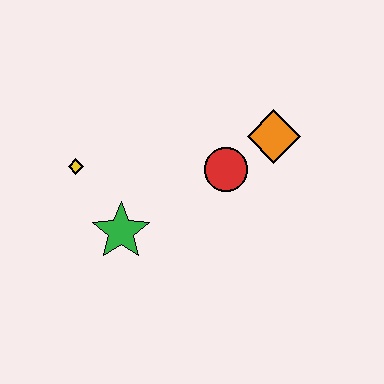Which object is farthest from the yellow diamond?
The orange diamond is farthest from the yellow diamond.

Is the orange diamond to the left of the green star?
No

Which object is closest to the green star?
The yellow diamond is closest to the green star.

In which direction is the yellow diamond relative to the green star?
The yellow diamond is above the green star.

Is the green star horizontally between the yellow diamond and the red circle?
Yes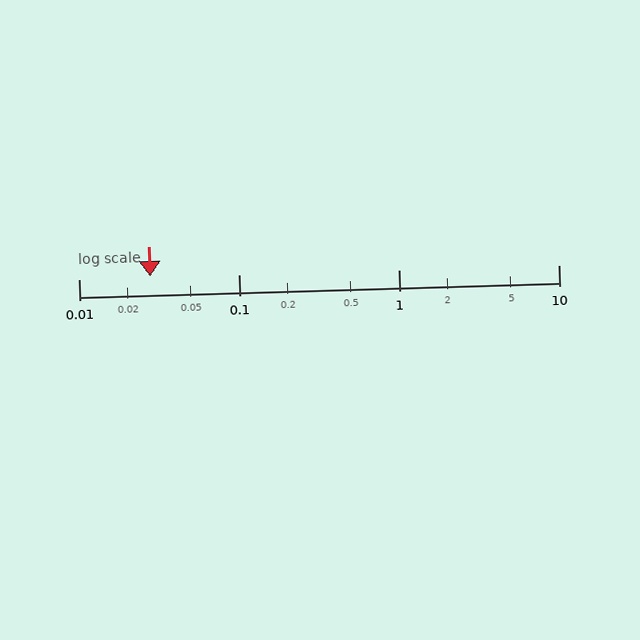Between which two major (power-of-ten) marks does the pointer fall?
The pointer is between 0.01 and 0.1.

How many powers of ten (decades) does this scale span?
The scale spans 3 decades, from 0.01 to 10.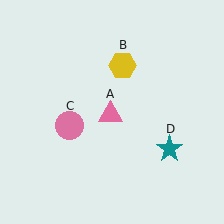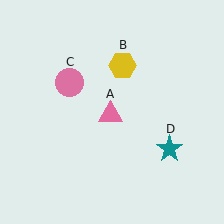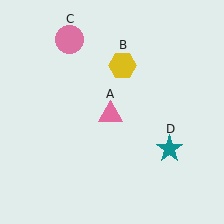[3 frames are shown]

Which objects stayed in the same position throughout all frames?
Pink triangle (object A) and yellow hexagon (object B) and teal star (object D) remained stationary.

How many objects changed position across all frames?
1 object changed position: pink circle (object C).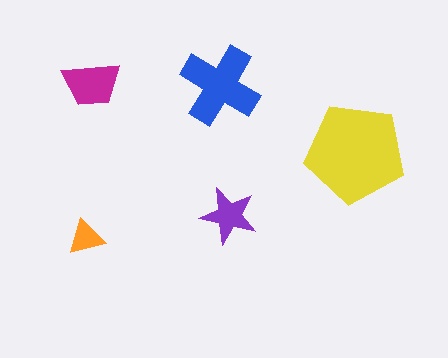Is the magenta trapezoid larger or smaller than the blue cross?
Smaller.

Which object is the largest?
The yellow pentagon.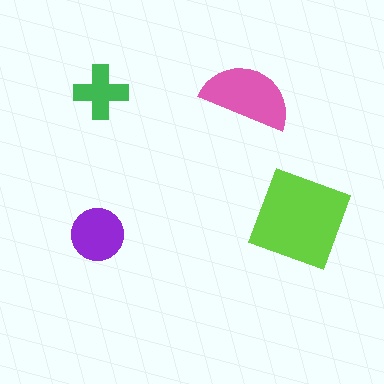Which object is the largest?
The lime diamond.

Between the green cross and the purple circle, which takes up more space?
The purple circle.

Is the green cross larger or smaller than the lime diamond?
Smaller.